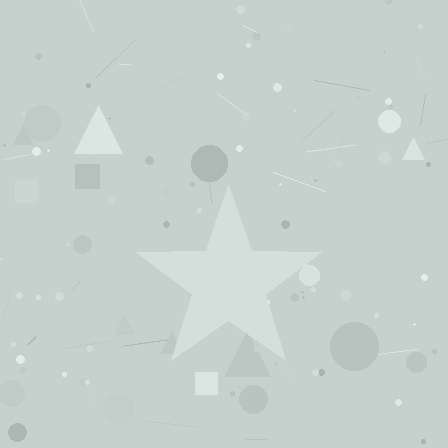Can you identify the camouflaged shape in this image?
The camouflaged shape is a star.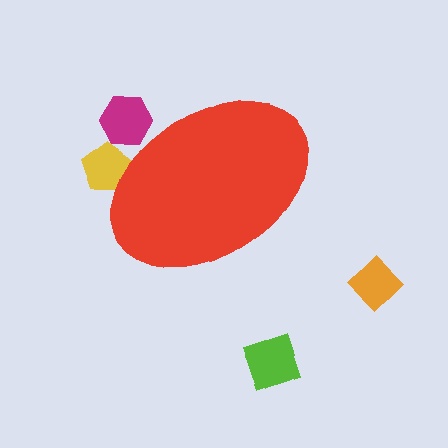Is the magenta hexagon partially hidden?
Yes, the magenta hexagon is partially hidden behind the red ellipse.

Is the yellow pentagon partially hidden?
Yes, the yellow pentagon is partially hidden behind the red ellipse.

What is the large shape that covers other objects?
A red ellipse.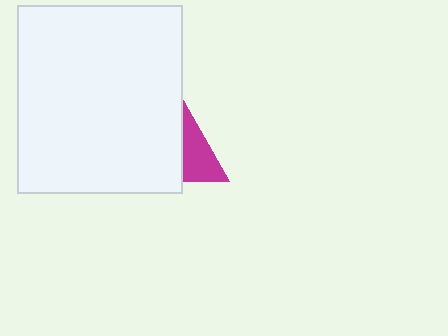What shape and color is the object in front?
The object in front is a white rectangle.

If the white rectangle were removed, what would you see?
You would see the complete magenta triangle.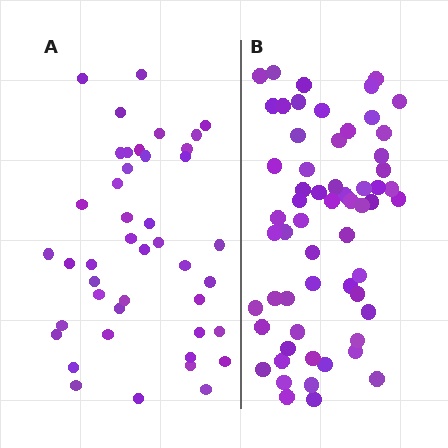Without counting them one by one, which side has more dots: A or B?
Region B (the right region) has more dots.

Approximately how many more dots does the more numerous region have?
Region B has approximately 15 more dots than region A.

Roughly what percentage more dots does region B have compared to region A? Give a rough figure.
About 40% more.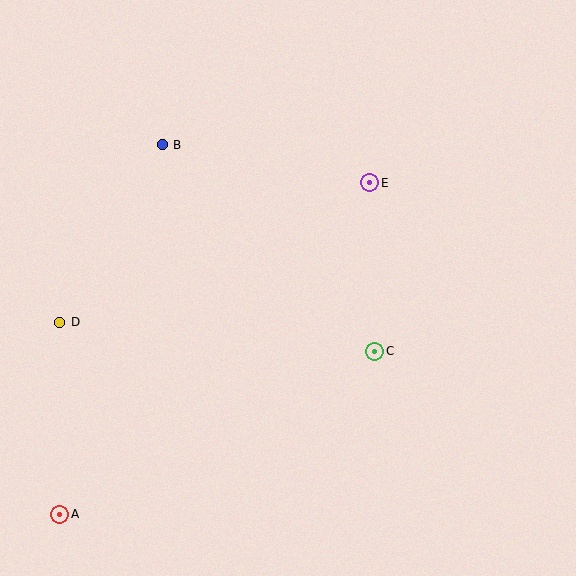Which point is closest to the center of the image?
Point C at (375, 351) is closest to the center.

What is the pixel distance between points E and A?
The distance between E and A is 454 pixels.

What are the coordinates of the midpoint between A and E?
The midpoint between A and E is at (215, 348).